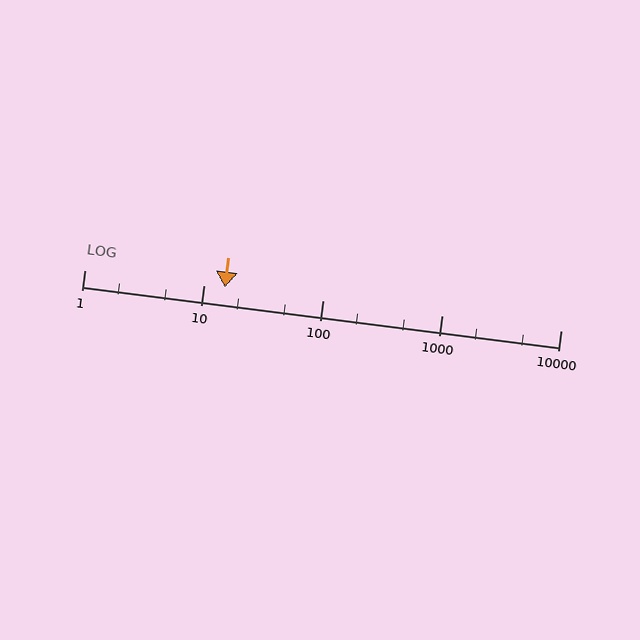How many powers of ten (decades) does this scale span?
The scale spans 4 decades, from 1 to 10000.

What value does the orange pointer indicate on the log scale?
The pointer indicates approximately 15.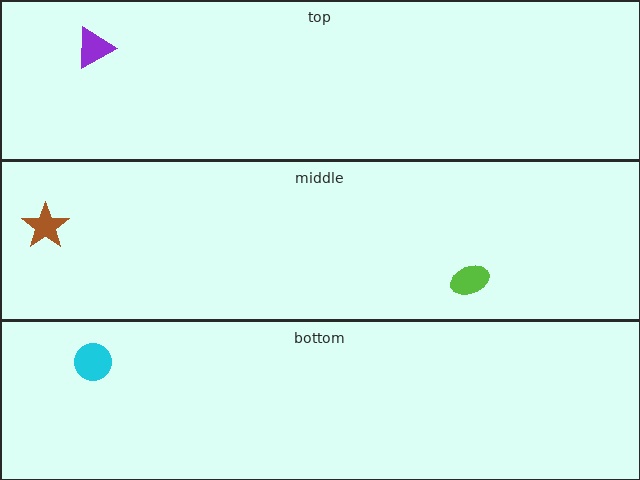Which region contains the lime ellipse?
The middle region.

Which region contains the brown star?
The middle region.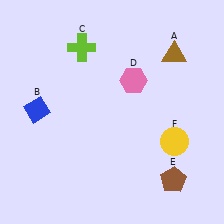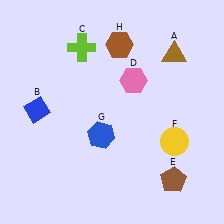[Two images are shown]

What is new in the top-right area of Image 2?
A brown hexagon (H) was added in the top-right area of Image 2.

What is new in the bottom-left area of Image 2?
A blue hexagon (G) was added in the bottom-left area of Image 2.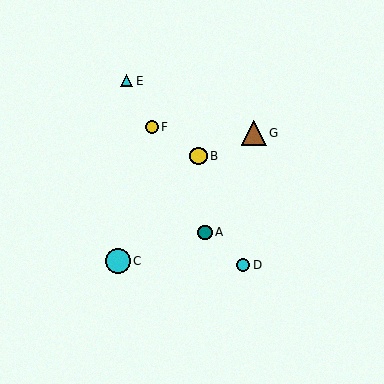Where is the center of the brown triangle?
The center of the brown triangle is at (254, 133).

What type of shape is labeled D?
Shape D is a cyan circle.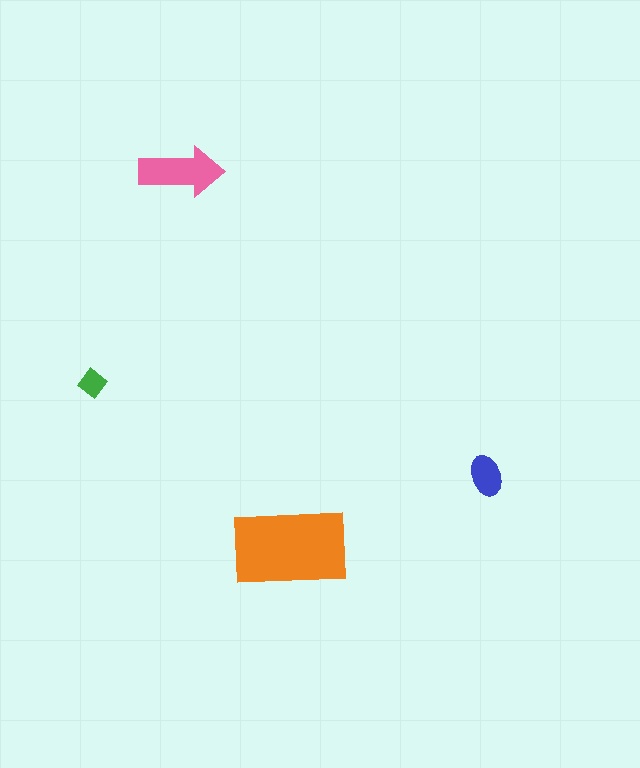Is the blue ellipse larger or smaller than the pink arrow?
Smaller.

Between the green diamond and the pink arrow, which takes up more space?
The pink arrow.